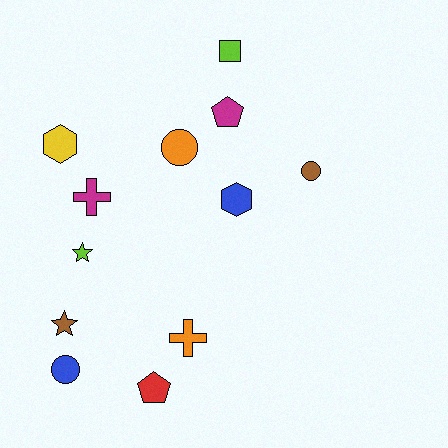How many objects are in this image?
There are 12 objects.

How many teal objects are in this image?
There are no teal objects.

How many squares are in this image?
There is 1 square.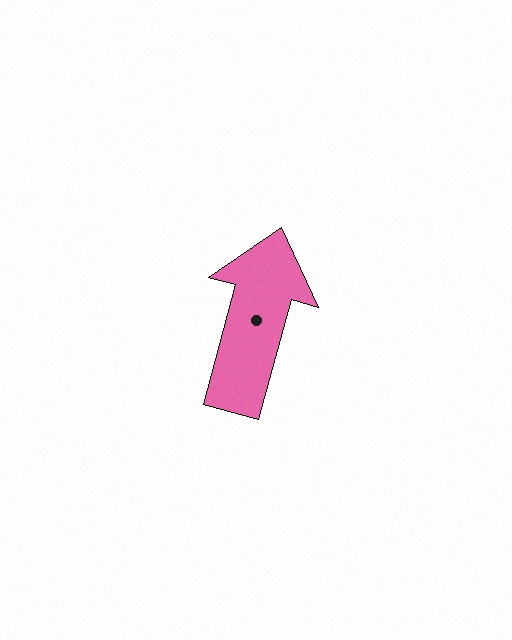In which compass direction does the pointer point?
North.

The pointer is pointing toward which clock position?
Roughly 1 o'clock.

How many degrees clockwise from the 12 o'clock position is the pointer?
Approximately 15 degrees.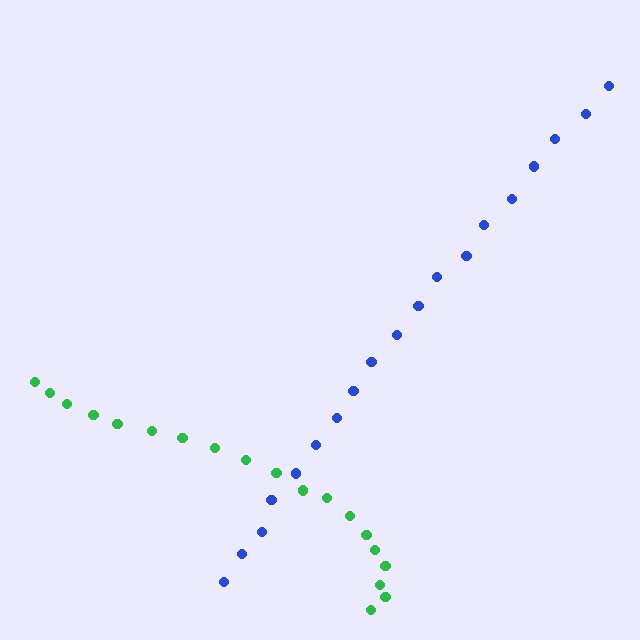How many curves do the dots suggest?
There are 2 distinct paths.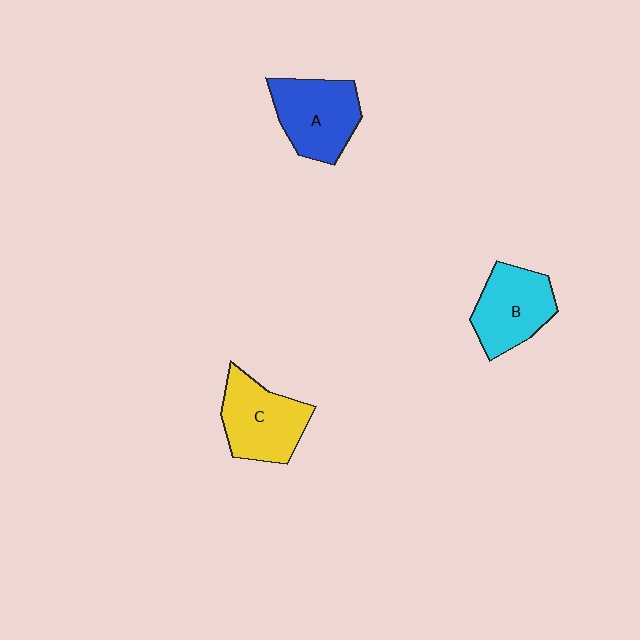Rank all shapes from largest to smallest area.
From largest to smallest: A (blue), C (yellow), B (cyan).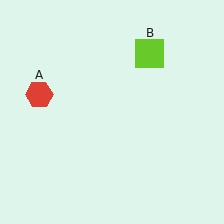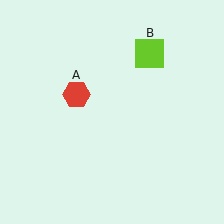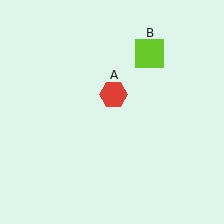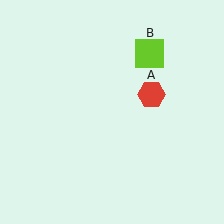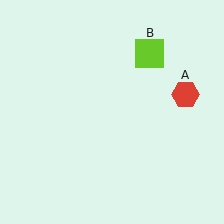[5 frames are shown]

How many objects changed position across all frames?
1 object changed position: red hexagon (object A).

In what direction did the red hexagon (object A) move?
The red hexagon (object A) moved right.